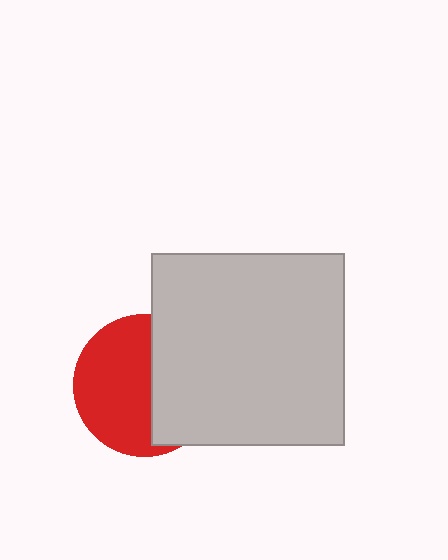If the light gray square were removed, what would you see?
You would see the complete red circle.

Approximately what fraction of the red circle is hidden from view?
Roughly 42% of the red circle is hidden behind the light gray square.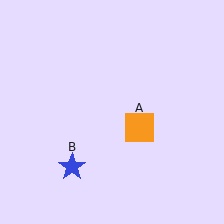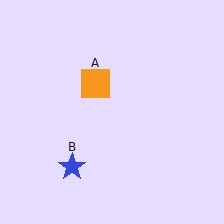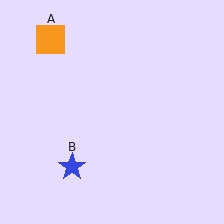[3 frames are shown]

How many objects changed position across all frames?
1 object changed position: orange square (object A).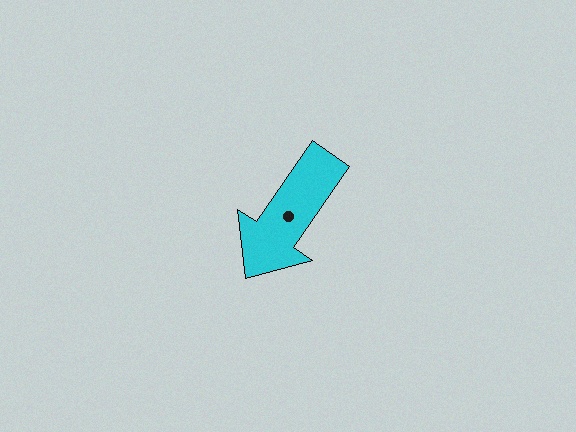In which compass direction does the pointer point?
Southwest.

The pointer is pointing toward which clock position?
Roughly 7 o'clock.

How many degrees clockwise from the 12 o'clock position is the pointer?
Approximately 214 degrees.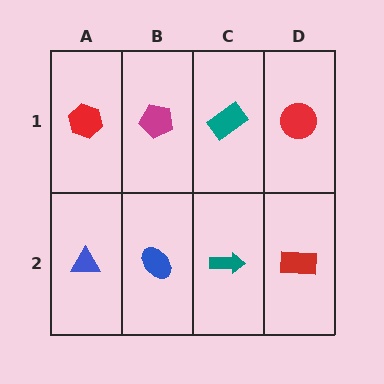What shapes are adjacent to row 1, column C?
A teal arrow (row 2, column C), a magenta pentagon (row 1, column B), a red circle (row 1, column D).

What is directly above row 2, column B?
A magenta pentagon.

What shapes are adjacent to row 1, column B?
A blue ellipse (row 2, column B), a red hexagon (row 1, column A), a teal rectangle (row 1, column C).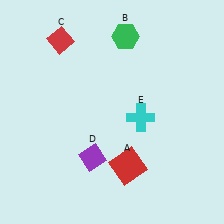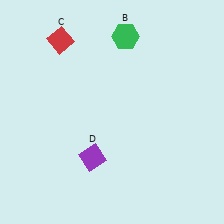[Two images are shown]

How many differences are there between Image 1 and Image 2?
There are 2 differences between the two images.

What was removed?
The cyan cross (E), the red square (A) were removed in Image 2.